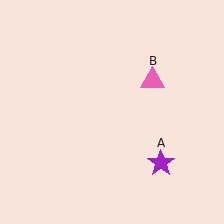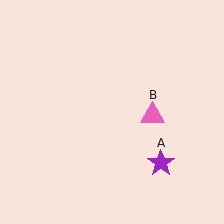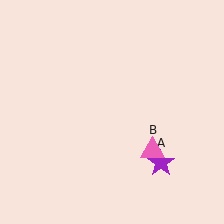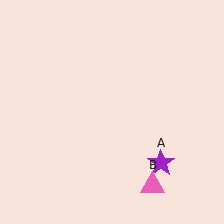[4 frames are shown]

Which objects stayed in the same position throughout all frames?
Purple star (object A) remained stationary.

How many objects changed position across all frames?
1 object changed position: pink triangle (object B).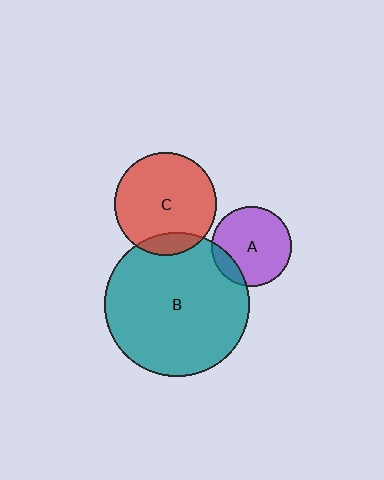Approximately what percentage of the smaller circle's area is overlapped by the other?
Approximately 15%.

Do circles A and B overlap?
Yes.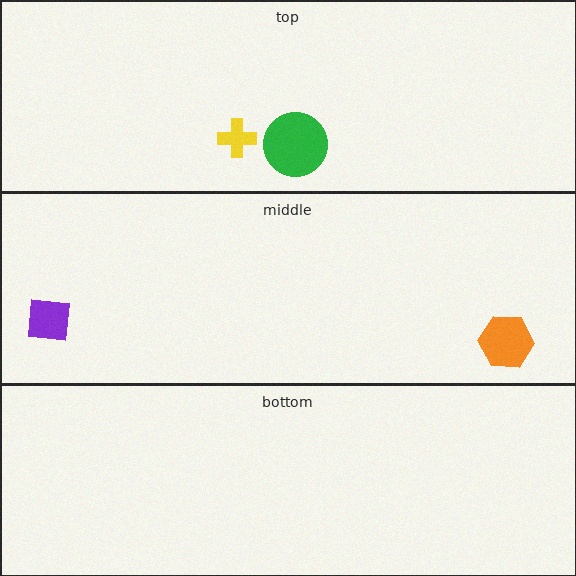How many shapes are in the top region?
2.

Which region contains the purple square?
The middle region.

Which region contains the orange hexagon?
The middle region.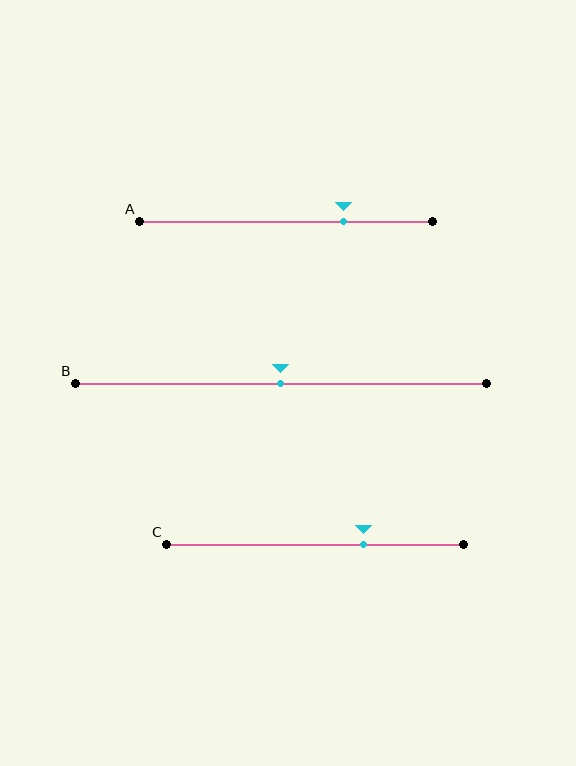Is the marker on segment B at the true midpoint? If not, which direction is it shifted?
Yes, the marker on segment B is at the true midpoint.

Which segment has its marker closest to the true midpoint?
Segment B has its marker closest to the true midpoint.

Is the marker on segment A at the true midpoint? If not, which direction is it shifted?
No, the marker on segment A is shifted to the right by about 20% of the segment length.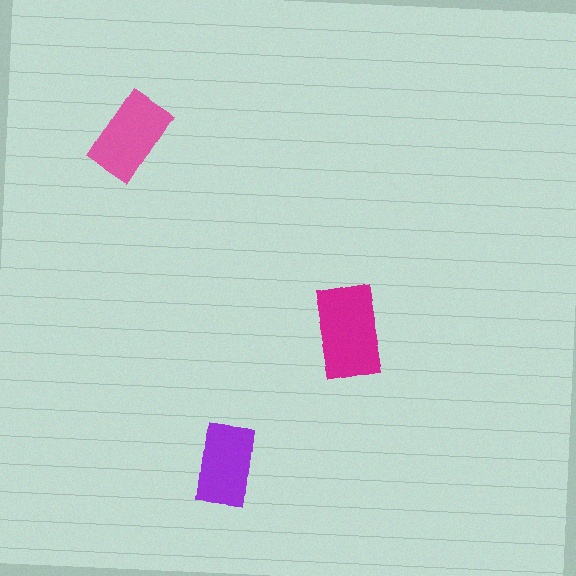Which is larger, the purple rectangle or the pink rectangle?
The pink one.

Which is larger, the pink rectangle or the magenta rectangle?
The magenta one.